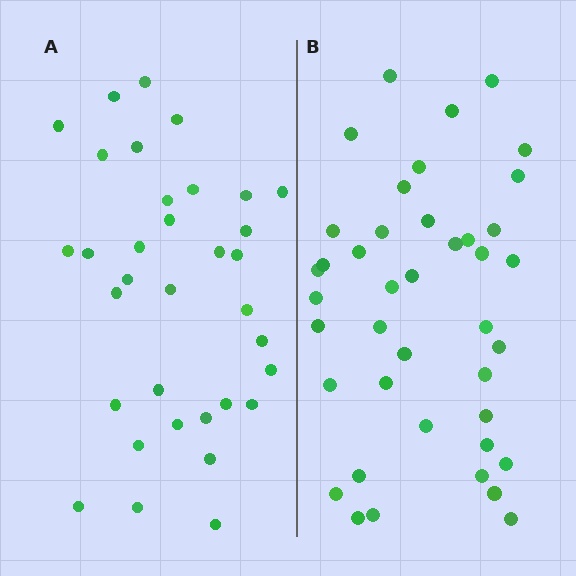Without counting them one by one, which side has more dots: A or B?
Region B (the right region) has more dots.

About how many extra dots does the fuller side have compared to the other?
Region B has roughly 8 or so more dots than region A.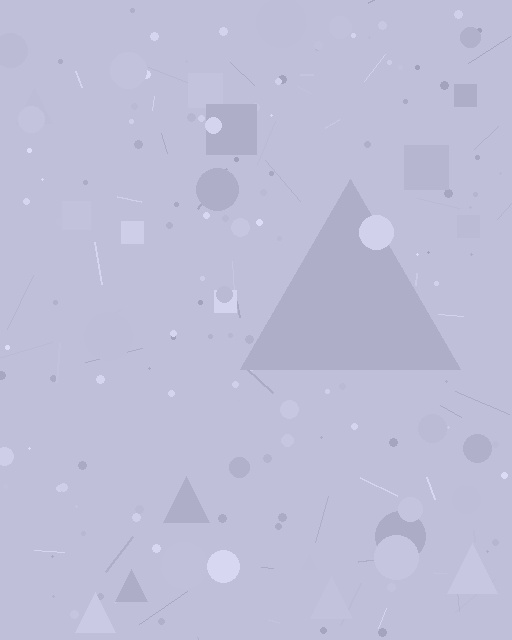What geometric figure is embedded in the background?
A triangle is embedded in the background.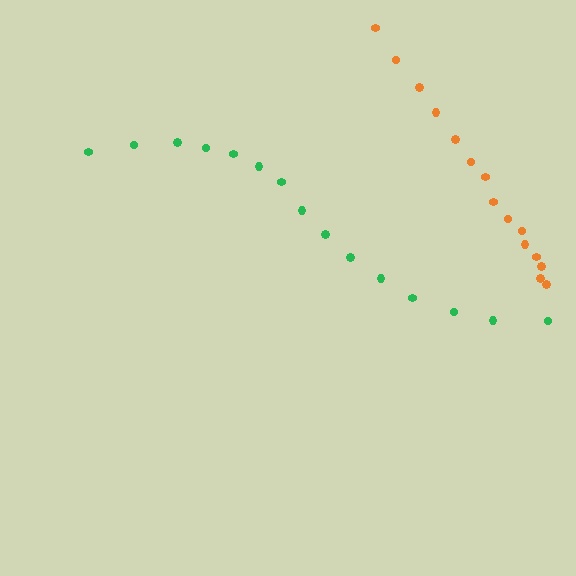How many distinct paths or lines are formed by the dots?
There are 2 distinct paths.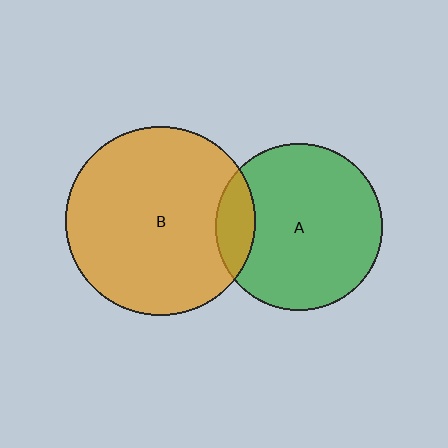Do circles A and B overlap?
Yes.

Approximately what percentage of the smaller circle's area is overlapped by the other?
Approximately 15%.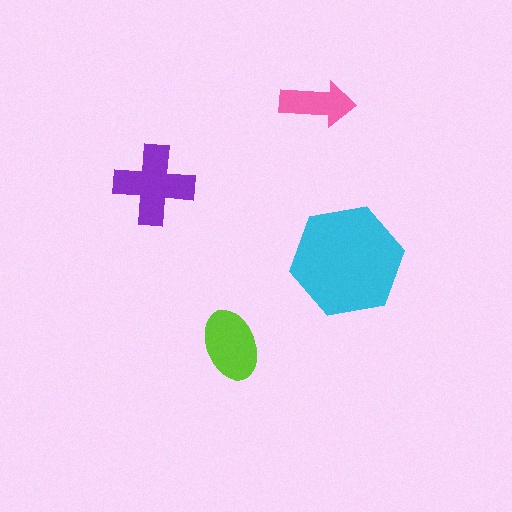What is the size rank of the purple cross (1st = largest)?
2nd.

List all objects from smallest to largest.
The pink arrow, the lime ellipse, the purple cross, the cyan hexagon.